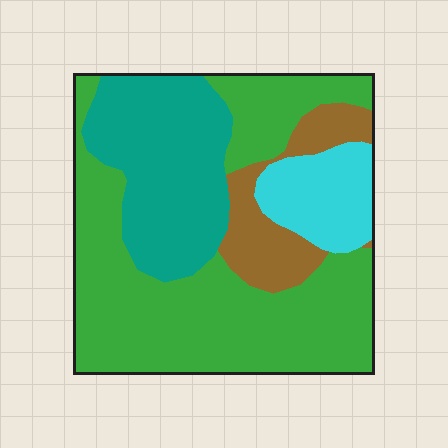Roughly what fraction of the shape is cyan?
Cyan covers about 10% of the shape.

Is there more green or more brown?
Green.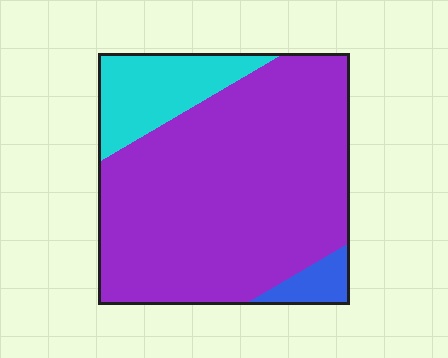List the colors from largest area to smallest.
From largest to smallest: purple, cyan, blue.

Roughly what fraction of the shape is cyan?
Cyan takes up about one sixth (1/6) of the shape.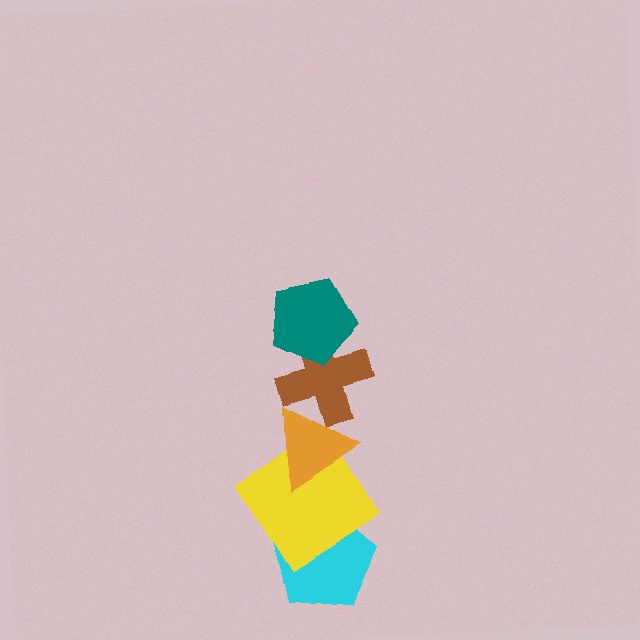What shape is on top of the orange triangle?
The brown cross is on top of the orange triangle.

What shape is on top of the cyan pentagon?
The yellow diamond is on top of the cyan pentagon.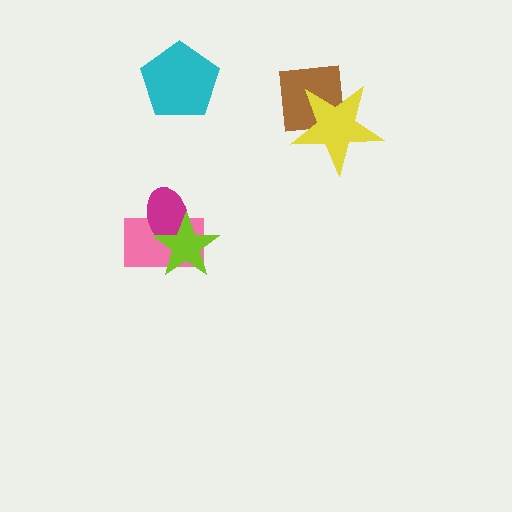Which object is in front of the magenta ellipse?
The lime star is in front of the magenta ellipse.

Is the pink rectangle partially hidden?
Yes, it is partially covered by another shape.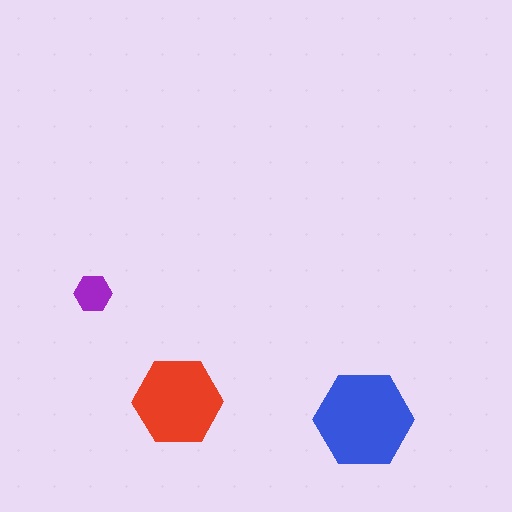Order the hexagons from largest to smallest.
the blue one, the red one, the purple one.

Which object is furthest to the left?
The purple hexagon is leftmost.